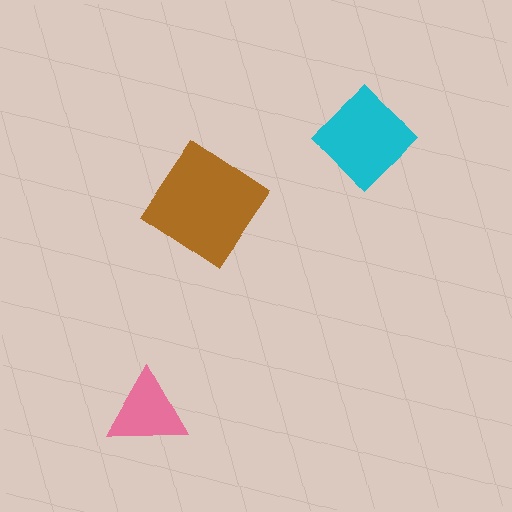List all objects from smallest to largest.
The pink triangle, the cyan diamond, the brown diamond.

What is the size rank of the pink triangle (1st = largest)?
3rd.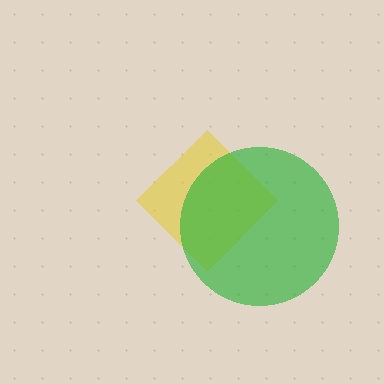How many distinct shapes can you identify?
There are 2 distinct shapes: a yellow diamond, a green circle.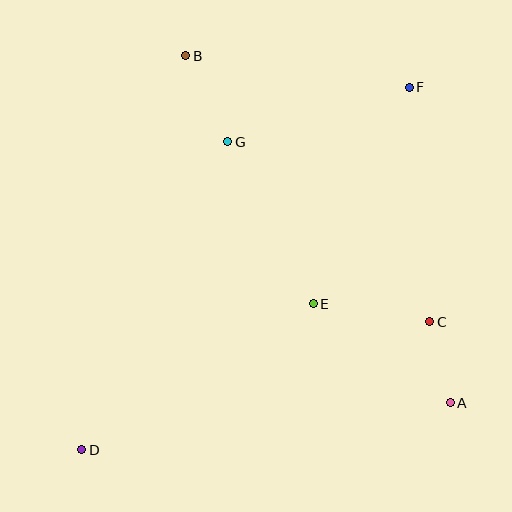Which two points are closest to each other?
Points A and C are closest to each other.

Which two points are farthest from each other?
Points D and F are farthest from each other.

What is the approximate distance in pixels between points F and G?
The distance between F and G is approximately 190 pixels.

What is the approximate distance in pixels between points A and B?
The distance between A and B is approximately 437 pixels.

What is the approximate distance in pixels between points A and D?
The distance between A and D is approximately 372 pixels.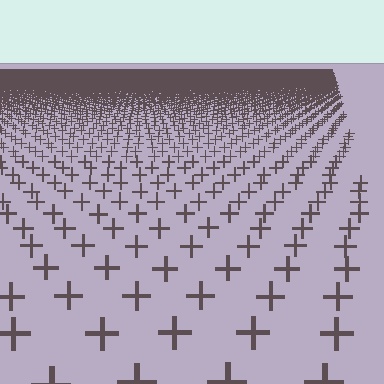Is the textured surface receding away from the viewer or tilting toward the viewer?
The surface is receding away from the viewer. Texture elements get smaller and denser toward the top.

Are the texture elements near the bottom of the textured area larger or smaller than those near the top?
Larger. Near the bottom, elements are closer to the viewer and appear at a bigger on-screen size.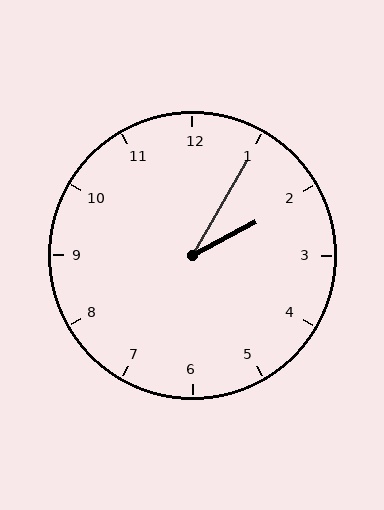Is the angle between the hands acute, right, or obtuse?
It is acute.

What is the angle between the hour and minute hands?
Approximately 32 degrees.